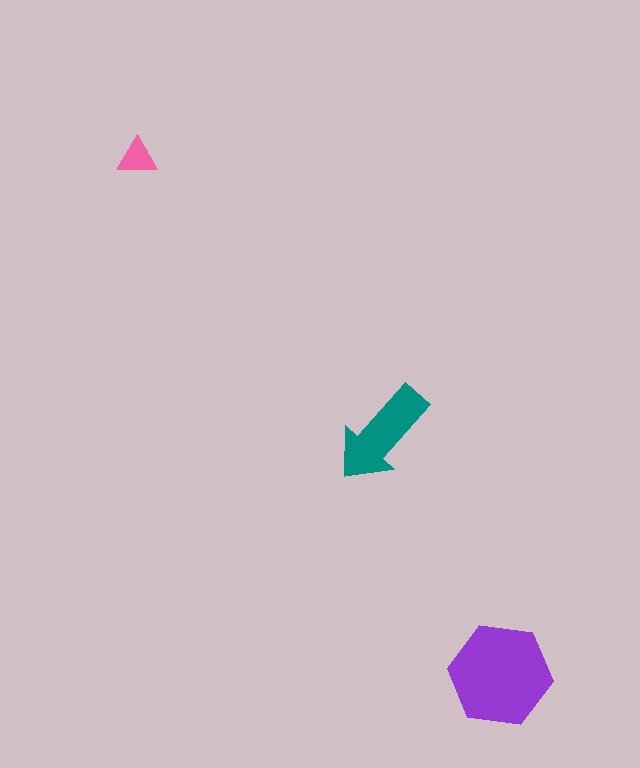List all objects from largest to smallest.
The purple hexagon, the teal arrow, the pink triangle.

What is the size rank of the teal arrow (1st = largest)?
2nd.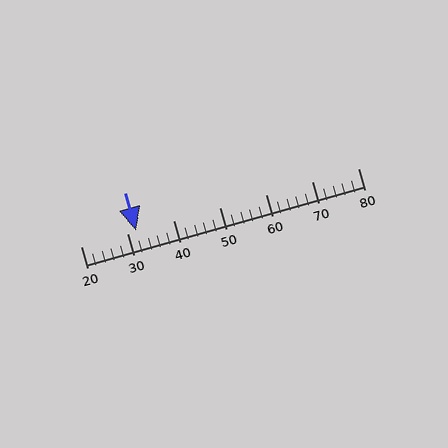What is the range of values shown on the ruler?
The ruler shows values from 20 to 80.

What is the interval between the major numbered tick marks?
The major tick marks are spaced 10 units apart.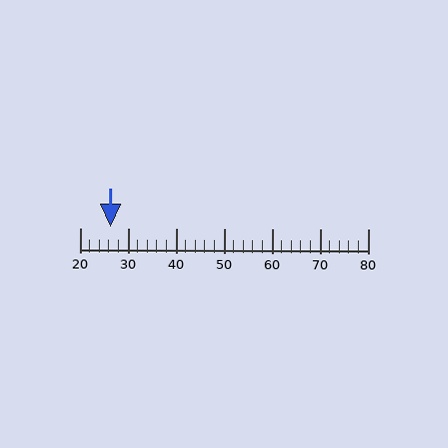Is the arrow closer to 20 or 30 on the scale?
The arrow is closer to 30.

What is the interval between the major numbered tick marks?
The major tick marks are spaced 10 units apart.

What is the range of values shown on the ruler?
The ruler shows values from 20 to 80.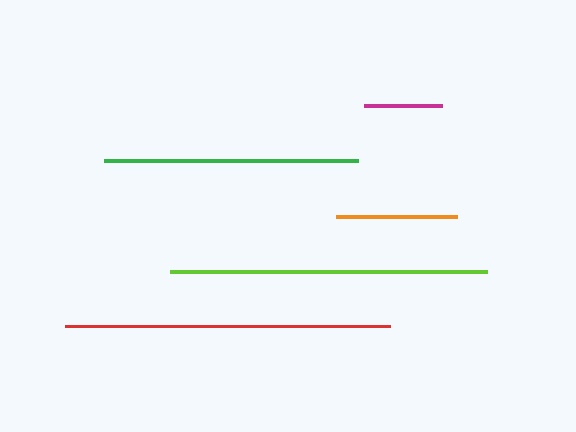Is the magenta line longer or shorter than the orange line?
The orange line is longer than the magenta line.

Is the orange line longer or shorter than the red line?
The red line is longer than the orange line.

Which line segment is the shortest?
The magenta line is the shortest at approximately 78 pixels.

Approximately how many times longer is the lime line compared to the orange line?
The lime line is approximately 2.6 times the length of the orange line.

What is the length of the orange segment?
The orange segment is approximately 120 pixels long.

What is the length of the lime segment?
The lime segment is approximately 317 pixels long.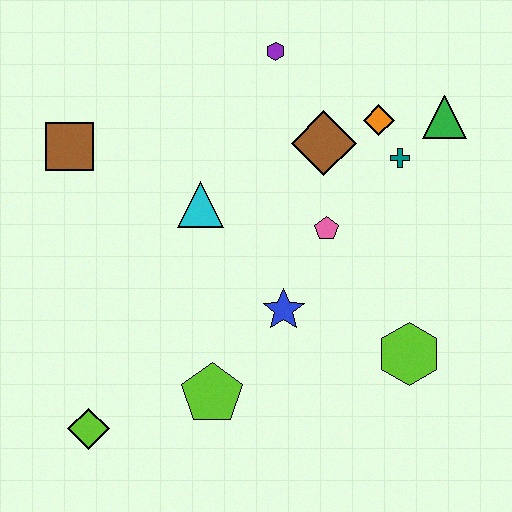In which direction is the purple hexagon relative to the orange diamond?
The purple hexagon is to the left of the orange diamond.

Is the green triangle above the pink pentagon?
Yes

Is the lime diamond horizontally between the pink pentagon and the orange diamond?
No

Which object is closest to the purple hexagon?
The brown diamond is closest to the purple hexagon.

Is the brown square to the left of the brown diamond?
Yes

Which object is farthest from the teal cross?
The lime diamond is farthest from the teal cross.